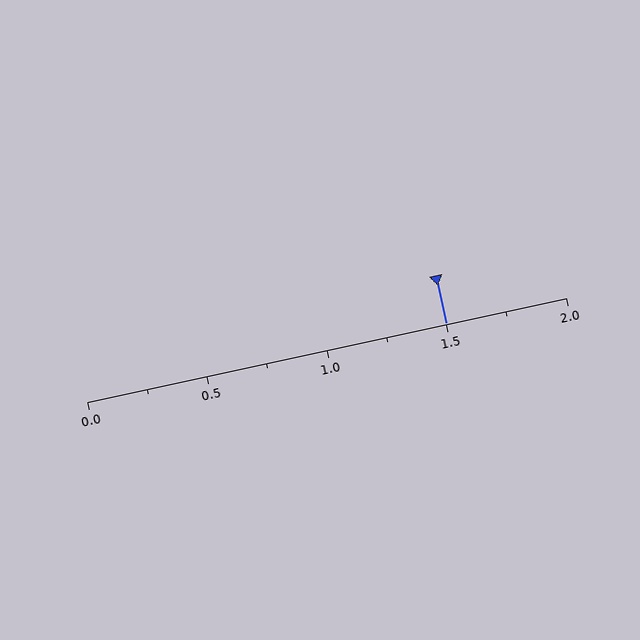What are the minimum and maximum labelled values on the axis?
The axis runs from 0.0 to 2.0.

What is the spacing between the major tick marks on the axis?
The major ticks are spaced 0.5 apart.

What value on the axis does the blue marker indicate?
The marker indicates approximately 1.5.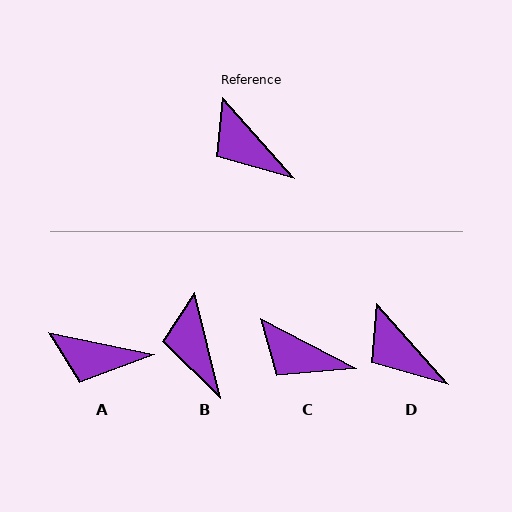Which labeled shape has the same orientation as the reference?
D.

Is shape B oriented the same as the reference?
No, it is off by about 28 degrees.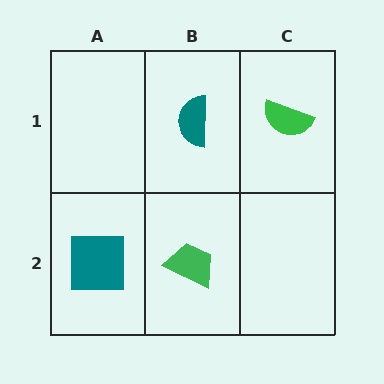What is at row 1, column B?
A teal semicircle.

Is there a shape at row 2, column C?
No, that cell is empty.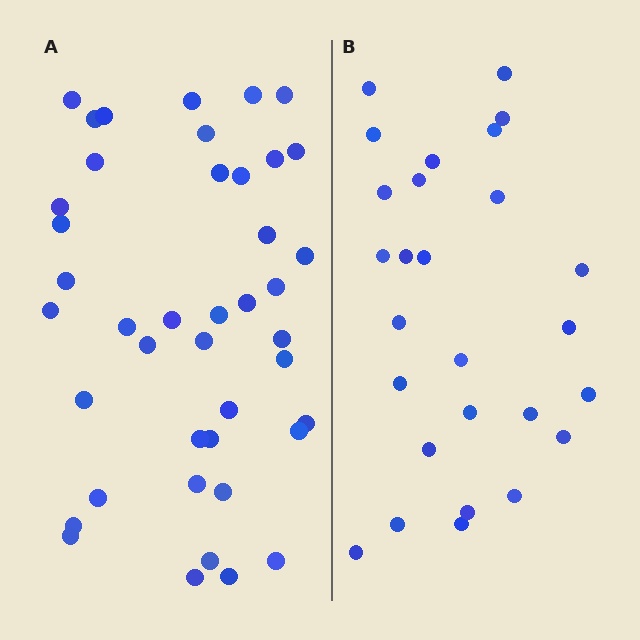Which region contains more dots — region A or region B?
Region A (the left region) has more dots.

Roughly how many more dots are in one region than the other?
Region A has approximately 15 more dots than region B.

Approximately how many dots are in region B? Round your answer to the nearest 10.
About 30 dots. (The exact count is 27, which rounds to 30.)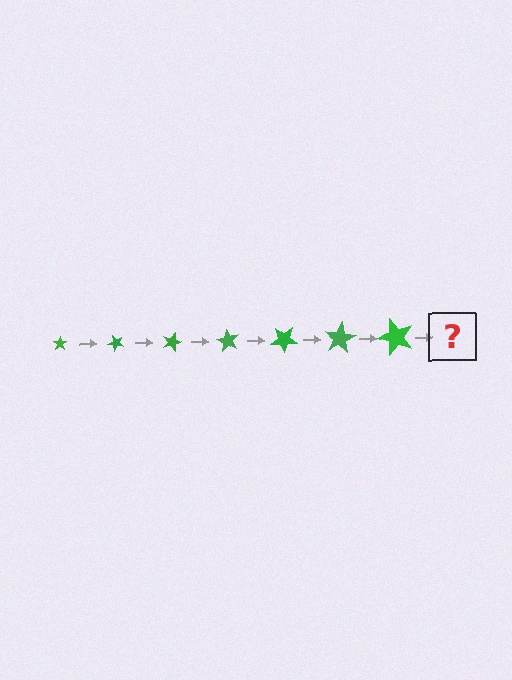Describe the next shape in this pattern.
It should be a star, larger than the previous one and rotated 315 degrees from the start.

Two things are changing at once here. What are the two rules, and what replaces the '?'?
The two rules are that the star grows larger each step and it rotates 45 degrees each step. The '?' should be a star, larger than the previous one and rotated 315 degrees from the start.